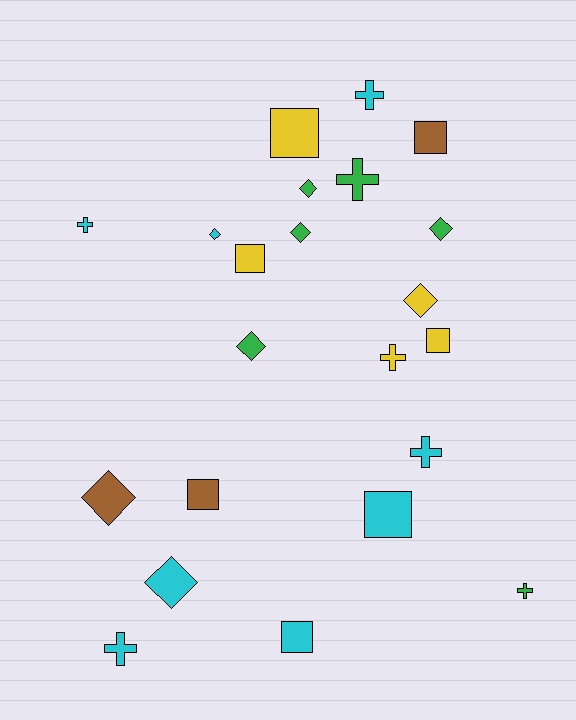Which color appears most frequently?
Cyan, with 8 objects.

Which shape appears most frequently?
Diamond, with 8 objects.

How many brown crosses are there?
There are no brown crosses.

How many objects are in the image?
There are 22 objects.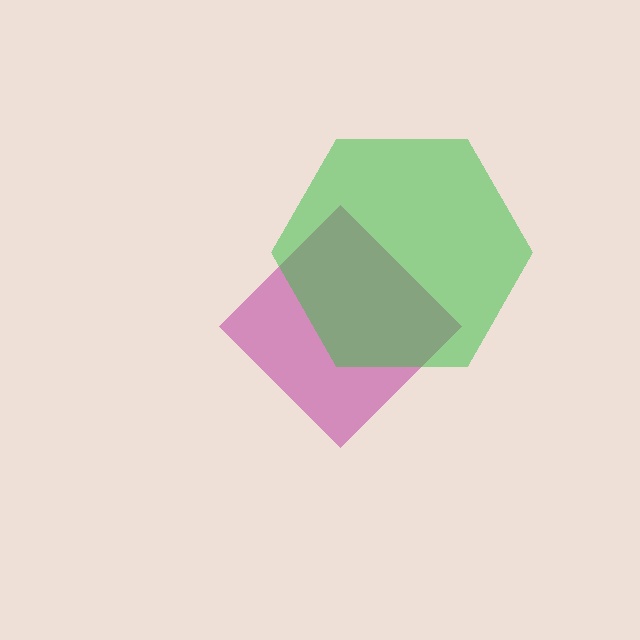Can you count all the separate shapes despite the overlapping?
Yes, there are 2 separate shapes.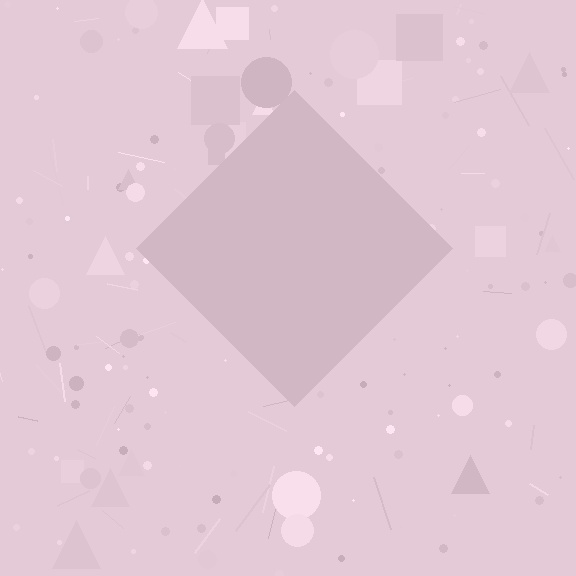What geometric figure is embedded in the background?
A diamond is embedded in the background.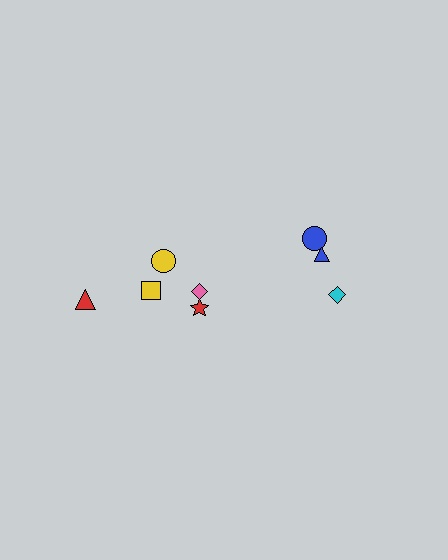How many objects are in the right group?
There are 3 objects.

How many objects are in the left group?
There are 5 objects.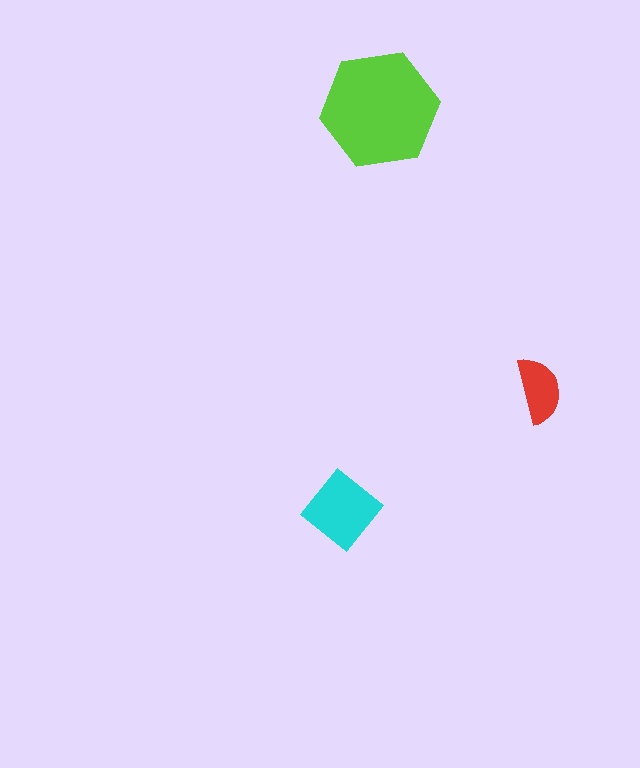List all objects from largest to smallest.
The lime hexagon, the cyan diamond, the red semicircle.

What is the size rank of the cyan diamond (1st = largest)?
2nd.